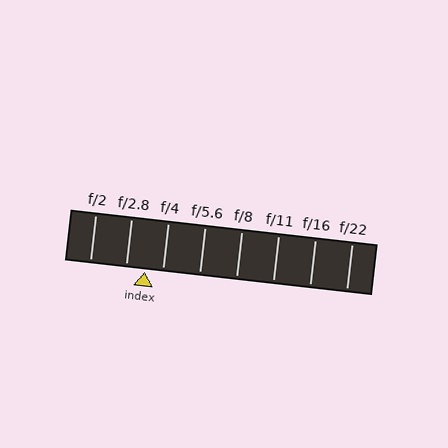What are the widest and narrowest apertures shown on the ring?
The widest aperture shown is f/2 and the narrowest is f/22.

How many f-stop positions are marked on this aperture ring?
There are 8 f-stop positions marked.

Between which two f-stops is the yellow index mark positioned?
The index mark is between f/2.8 and f/4.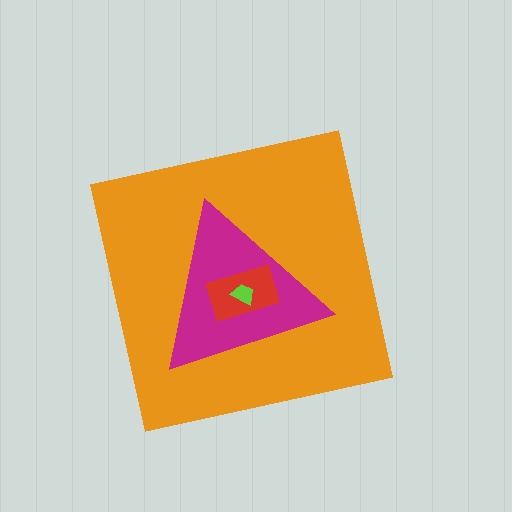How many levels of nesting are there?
4.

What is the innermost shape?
The lime trapezoid.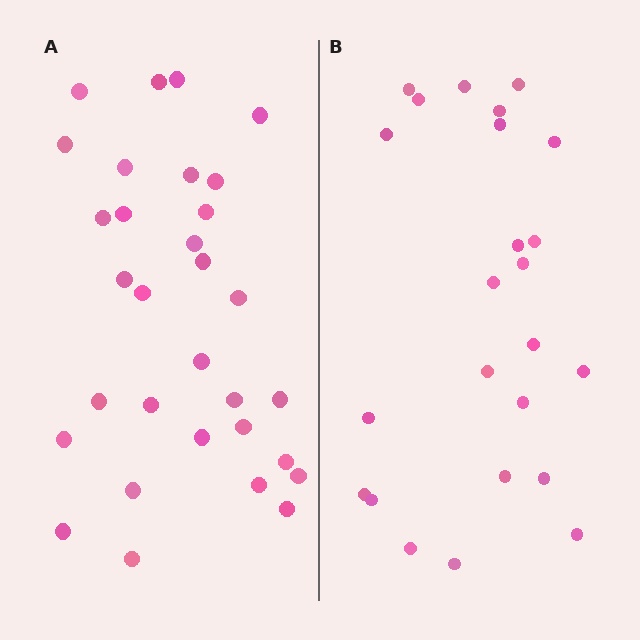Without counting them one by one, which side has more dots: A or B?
Region A (the left region) has more dots.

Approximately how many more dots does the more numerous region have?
Region A has roughly 8 or so more dots than region B.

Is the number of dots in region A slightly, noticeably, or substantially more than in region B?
Region A has noticeably more, but not dramatically so. The ratio is roughly 1.3 to 1.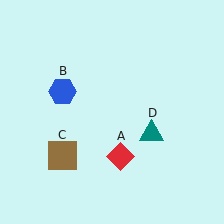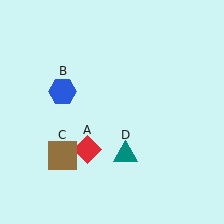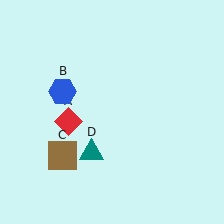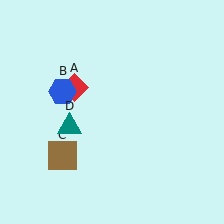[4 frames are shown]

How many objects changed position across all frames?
2 objects changed position: red diamond (object A), teal triangle (object D).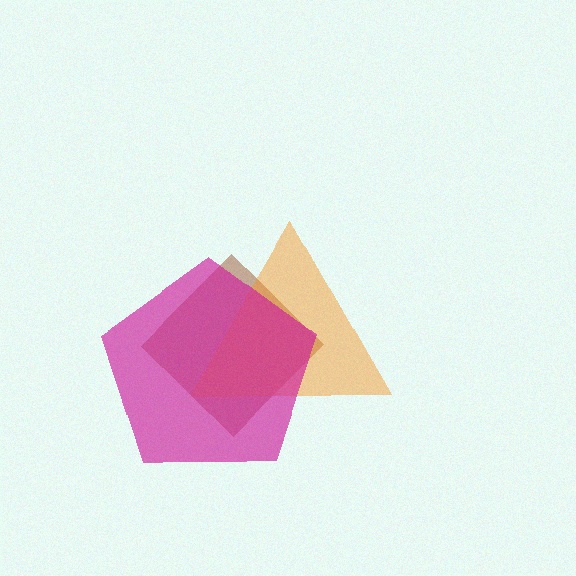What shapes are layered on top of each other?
The layered shapes are: a brown diamond, an orange triangle, a magenta pentagon.